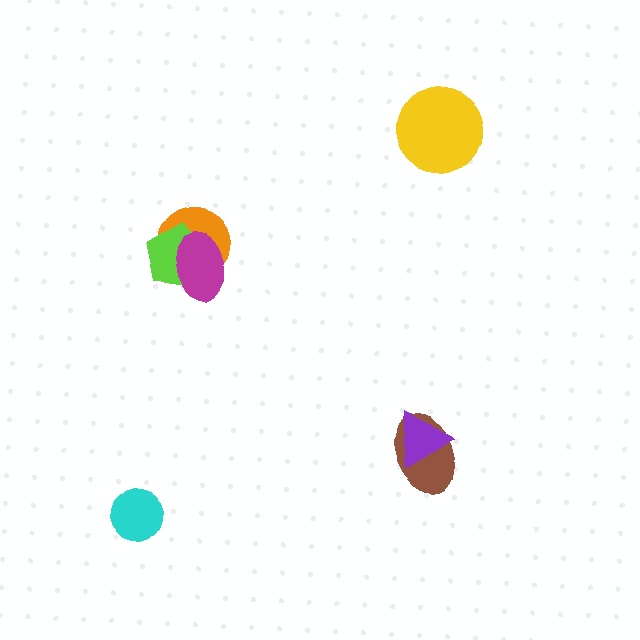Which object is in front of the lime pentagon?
The magenta ellipse is in front of the lime pentagon.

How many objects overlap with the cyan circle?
0 objects overlap with the cyan circle.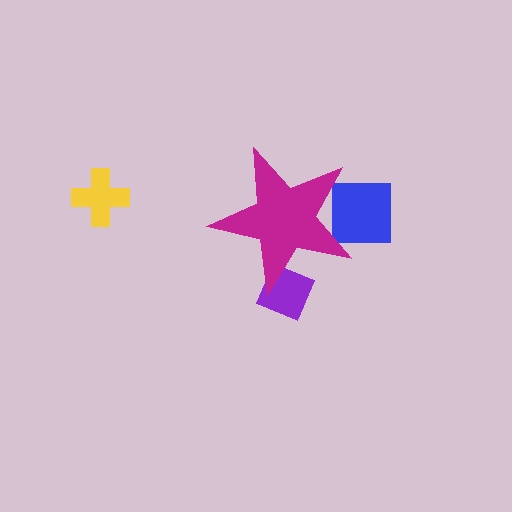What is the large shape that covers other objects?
A magenta star.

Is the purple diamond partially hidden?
Yes, the purple diamond is partially hidden behind the magenta star.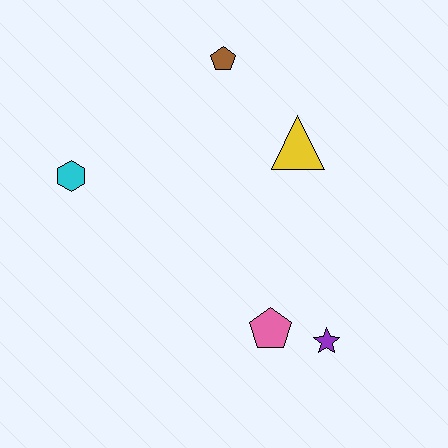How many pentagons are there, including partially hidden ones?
There are 2 pentagons.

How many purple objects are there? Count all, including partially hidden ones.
There is 1 purple object.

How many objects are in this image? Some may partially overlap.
There are 5 objects.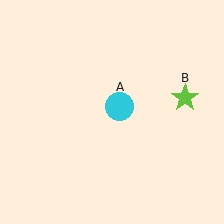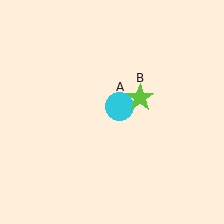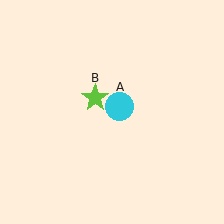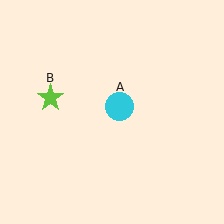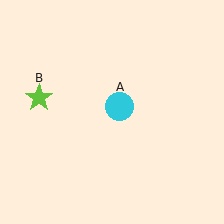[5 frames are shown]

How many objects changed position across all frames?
1 object changed position: lime star (object B).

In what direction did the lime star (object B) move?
The lime star (object B) moved left.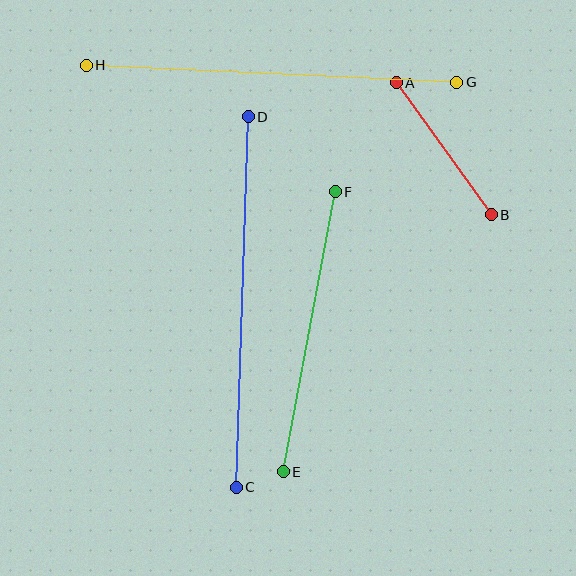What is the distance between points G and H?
The distance is approximately 370 pixels.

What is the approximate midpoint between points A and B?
The midpoint is at approximately (444, 149) pixels.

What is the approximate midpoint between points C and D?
The midpoint is at approximately (242, 302) pixels.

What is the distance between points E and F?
The distance is approximately 285 pixels.